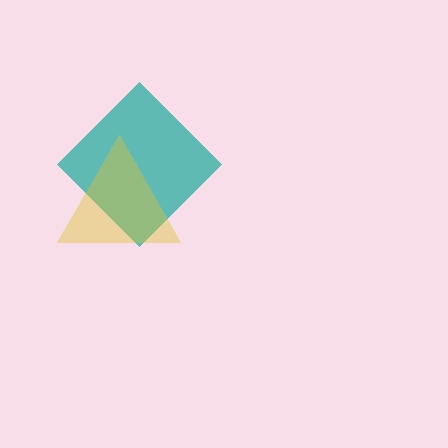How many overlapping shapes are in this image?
There are 2 overlapping shapes in the image.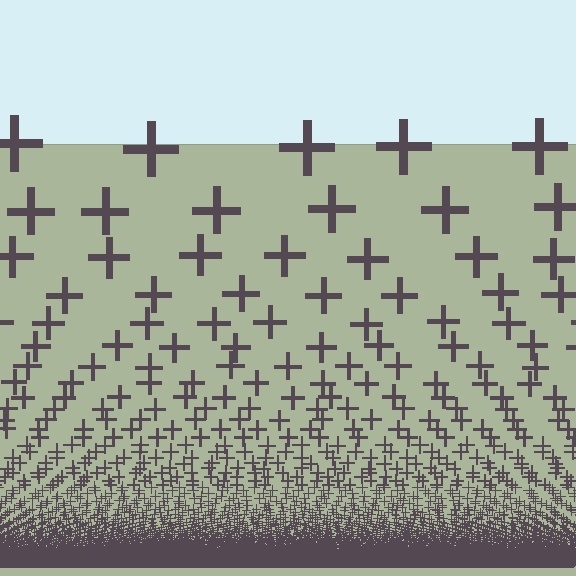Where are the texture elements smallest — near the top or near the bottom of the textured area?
Near the bottom.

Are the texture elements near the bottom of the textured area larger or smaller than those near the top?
Smaller. The gradient is inverted — elements near the bottom are smaller and denser.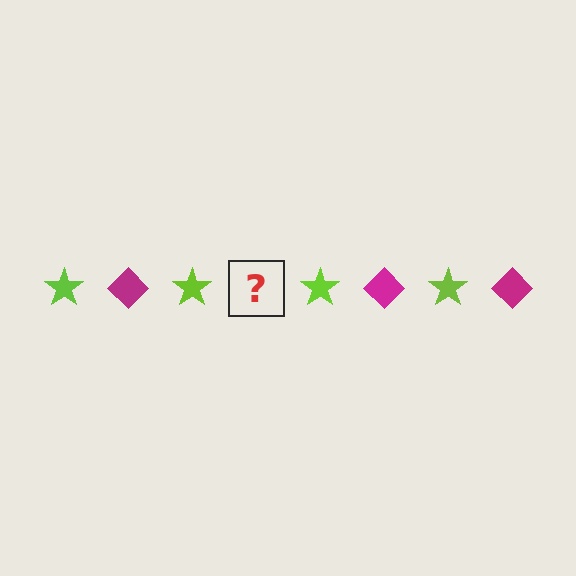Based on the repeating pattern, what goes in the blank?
The blank should be a magenta diamond.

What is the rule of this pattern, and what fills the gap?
The rule is that the pattern alternates between lime star and magenta diamond. The gap should be filled with a magenta diamond.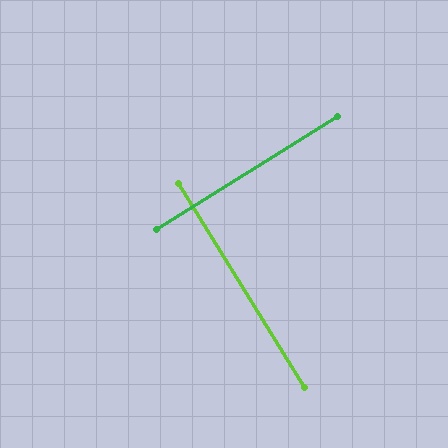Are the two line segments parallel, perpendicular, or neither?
Perpendicular — they meet at approximately 90°.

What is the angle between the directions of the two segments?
Approximately 90 degrees.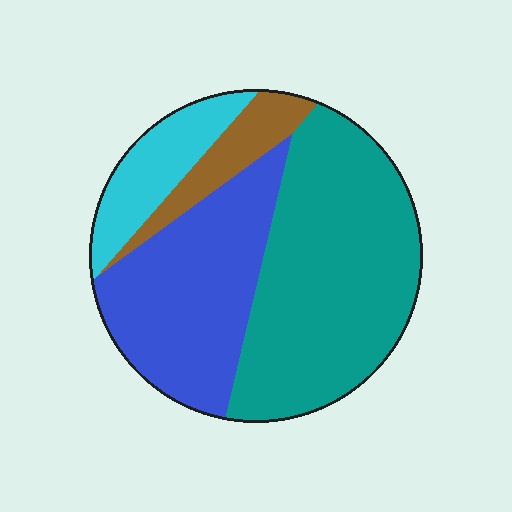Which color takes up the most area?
Teal, at roughly 45%.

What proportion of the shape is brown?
Brown covers 9% of the shape.